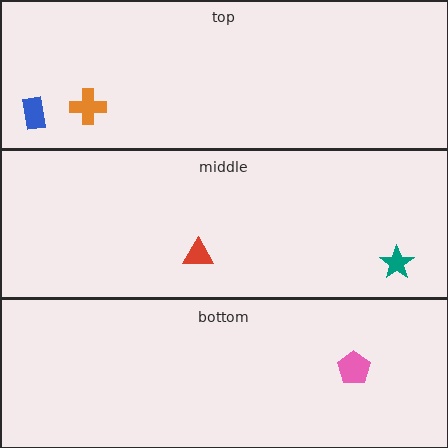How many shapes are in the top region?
2.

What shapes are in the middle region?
The red triangle, the teal star.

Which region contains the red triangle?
The middle region.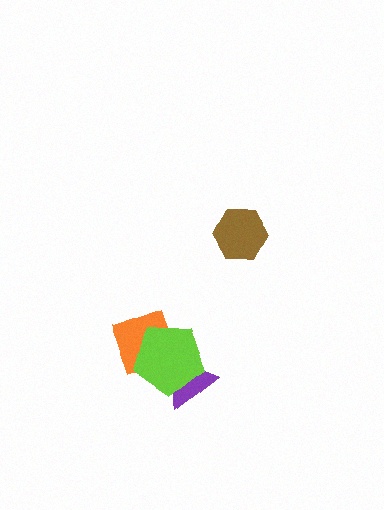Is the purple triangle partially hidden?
Yes, it is partially covered by another shape.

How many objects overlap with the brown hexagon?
0 objects overlap with the brown hexagon.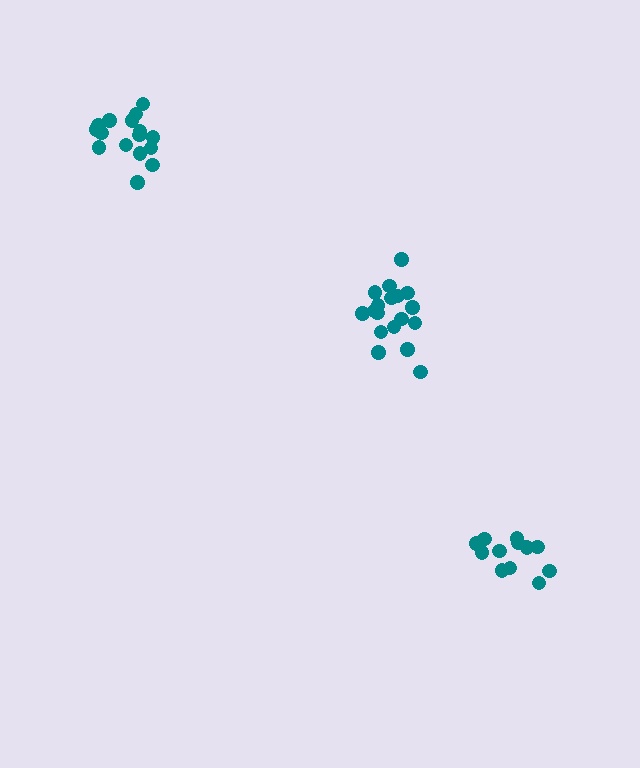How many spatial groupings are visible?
There are 3 spatial groupings.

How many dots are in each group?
Group 1: 12 dots, Group 2: 18 dots, Group 3: 16 dots (46 total).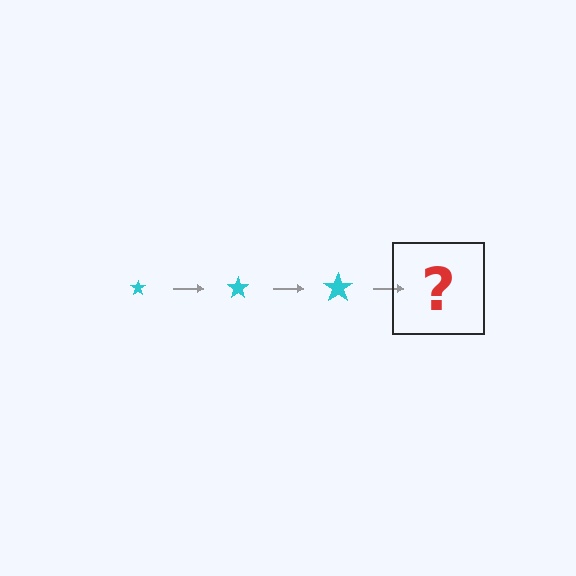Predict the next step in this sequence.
The next step is a cyan star, larger than the previous one.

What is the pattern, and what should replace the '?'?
The pattern is that the star gets progressively larger each step. The '?' should be a cyan star, larger than the previous one.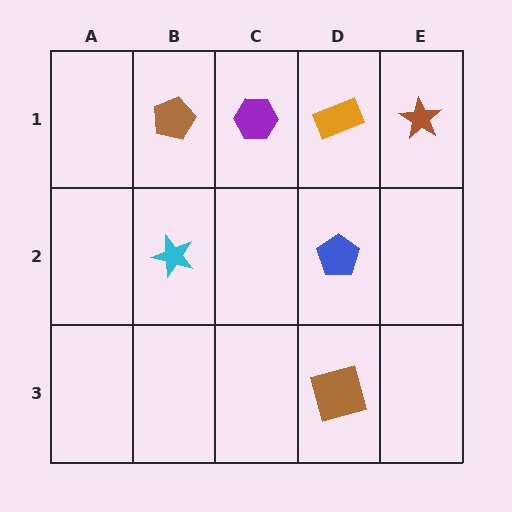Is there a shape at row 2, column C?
No, that cell is empty.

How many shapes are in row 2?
2 shapes.